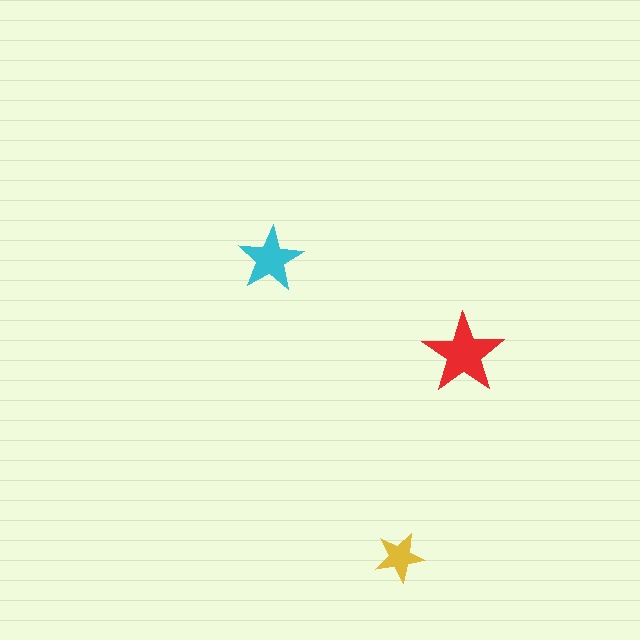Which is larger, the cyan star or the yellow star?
The cyan one.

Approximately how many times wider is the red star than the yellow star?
About 1.5 times wider.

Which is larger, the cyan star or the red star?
The red one.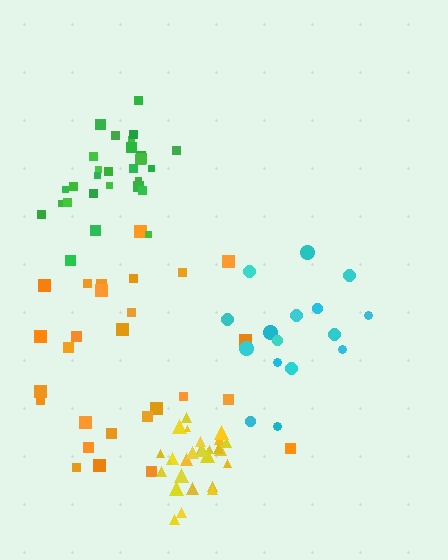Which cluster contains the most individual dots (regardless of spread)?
Green (29).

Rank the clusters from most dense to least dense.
yellow, green, cyan, orange.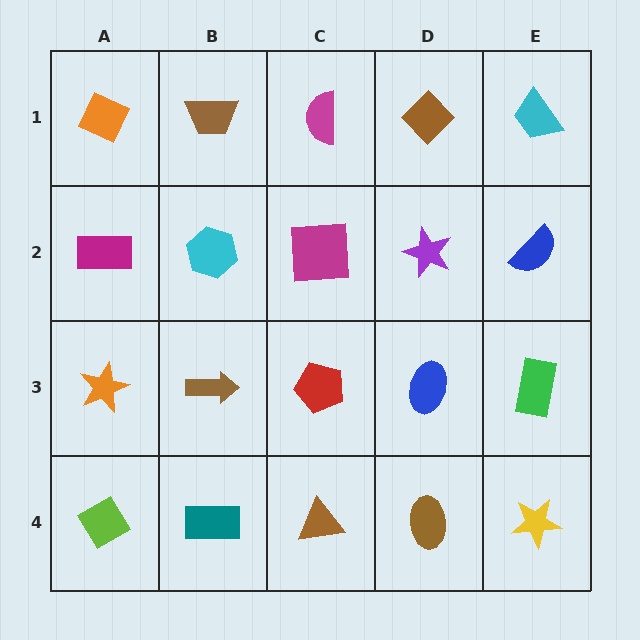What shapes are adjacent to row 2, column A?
An orange diamond (row 1, column A), an orange star (row 3, column A), a cyan hexagon (row 2, column B).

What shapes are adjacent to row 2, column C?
A magenta semicircle (row 1, column C), a red pentagon (row 3, column C), a cyan hexagon (row 2, column B), a purple star (row 2, column D).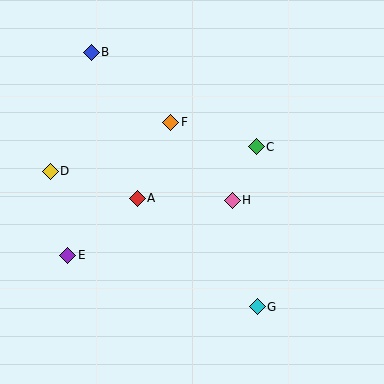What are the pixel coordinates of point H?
Point H is at (232, 200).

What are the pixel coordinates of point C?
Point C is at (256, 147).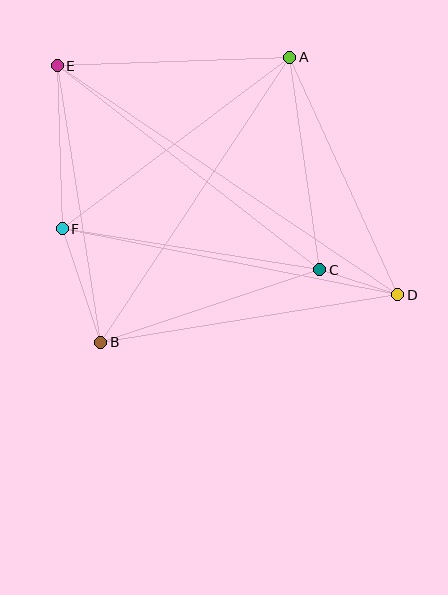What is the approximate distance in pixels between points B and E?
The distance between B and E is approximately 280 pixels.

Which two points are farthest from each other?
Points D and E are farthest from each other.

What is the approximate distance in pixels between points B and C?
The distance between B and C is approximately 231 pixels.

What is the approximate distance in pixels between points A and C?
The distance between A and C is approximately 215 pixels.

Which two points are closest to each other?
Points C and D are closest to each other.